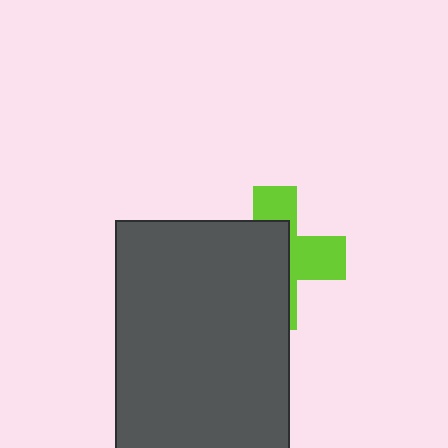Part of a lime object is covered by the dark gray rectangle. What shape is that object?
It is a cross.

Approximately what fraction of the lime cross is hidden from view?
Roughly 58% of the lime cross is hidden behind the dark gray rectangle.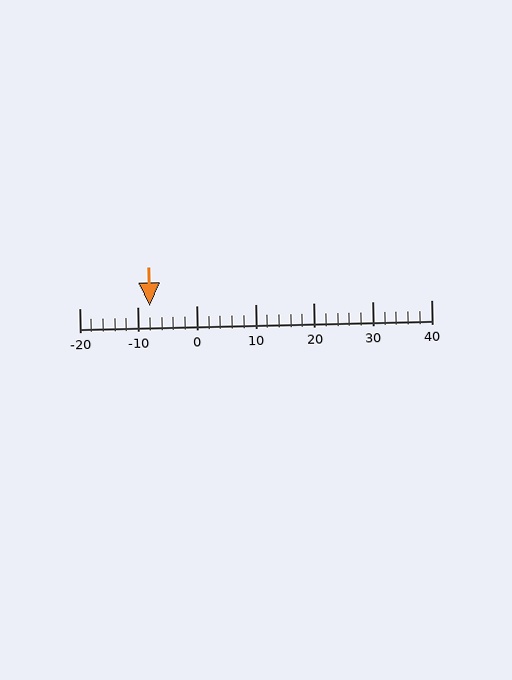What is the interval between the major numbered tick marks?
The major tick marks are spaced 10 units apart.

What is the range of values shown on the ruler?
The ruler shows values from -20 to 40.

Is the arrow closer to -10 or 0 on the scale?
The arrow is closer to -10.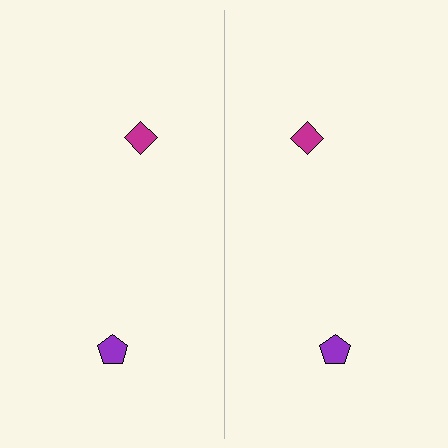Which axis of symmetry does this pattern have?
The pattern has a vertical axis of symmetry running through the center of the image.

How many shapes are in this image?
There are 4 shapes in this image.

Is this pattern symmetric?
Yes, this pattern has bilateral (reflection) symmetry.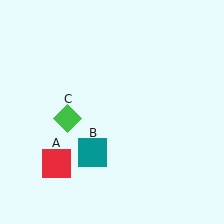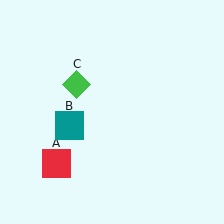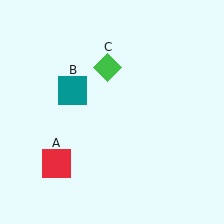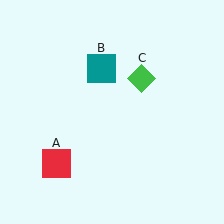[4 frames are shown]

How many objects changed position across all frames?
2 objects changed position: teal square (object B), green diamond (object C).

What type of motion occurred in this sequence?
The teal square (object B), green diamond (object C) rotated clockwise around the center of the scene.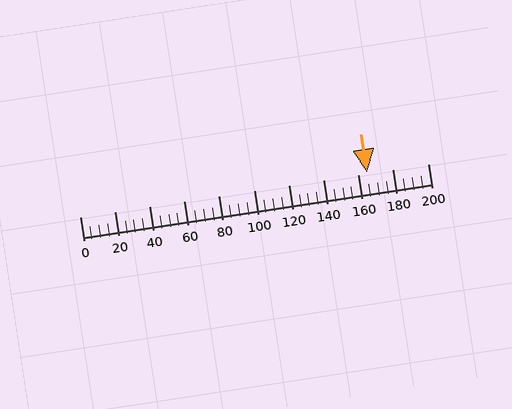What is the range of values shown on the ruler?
The ruler shows values from 0 to 200.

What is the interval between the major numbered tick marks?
The major tick marks are spaced 20 units apart.